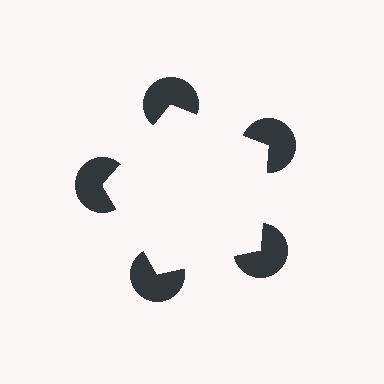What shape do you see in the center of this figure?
An illusory pentagon — its edges are inferred from the aligned wedge cuts in the pac-man discs, not physically drawn.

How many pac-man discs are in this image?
There are 5 — one at each vertex of the illusory pentagon.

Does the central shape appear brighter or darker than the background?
It typically appears slightly brighter than the background, even though no actual brightness change is drawn.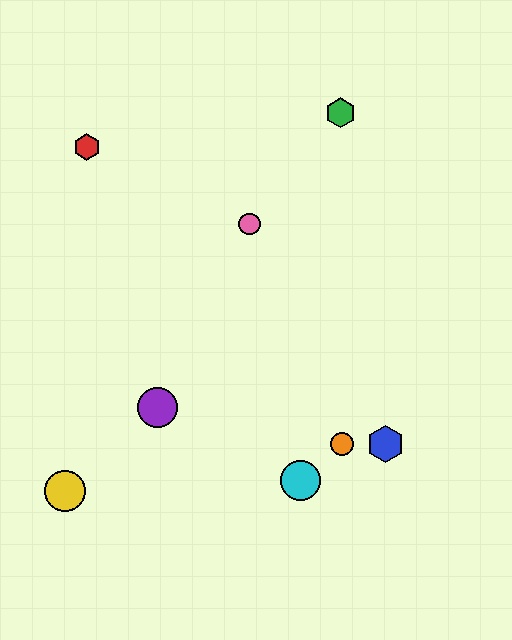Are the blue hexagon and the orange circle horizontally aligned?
Yes, both are at y≈444.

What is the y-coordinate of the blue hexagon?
The blue hexagon is at y≈444.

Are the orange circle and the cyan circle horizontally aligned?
No, the orange circle is at y≈444 and the cyan circle is at y≈480.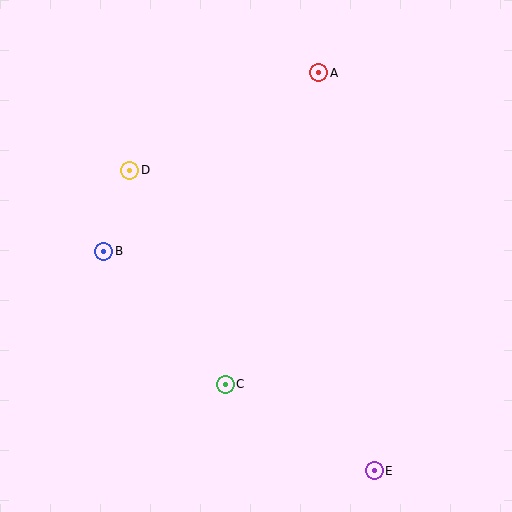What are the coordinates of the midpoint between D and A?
The midpoint between D and A is at (224, 122).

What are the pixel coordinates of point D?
Point D is at (130, 170).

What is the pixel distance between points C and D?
The distance between C and D is 234 pixels.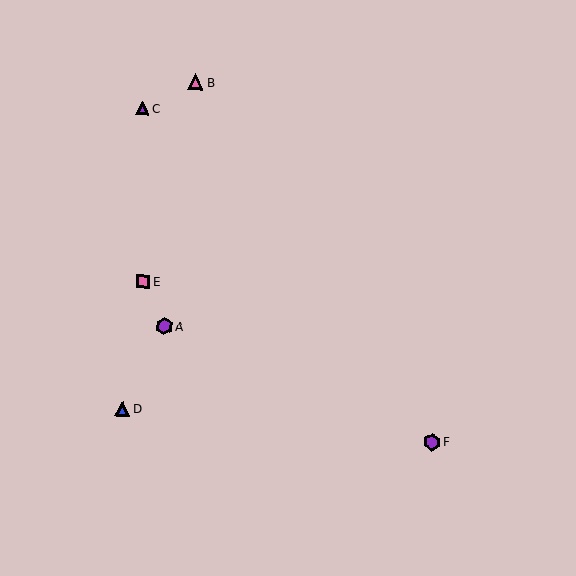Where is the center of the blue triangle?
The center of the blue triangle is at (123, 408).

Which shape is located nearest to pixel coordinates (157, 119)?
The purple triangle (labeled C) at (142, 108) is nearest to that location.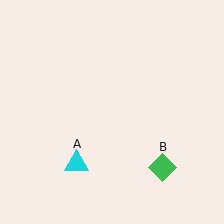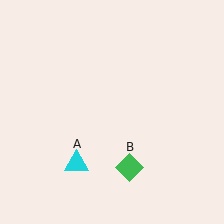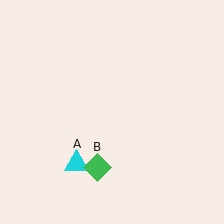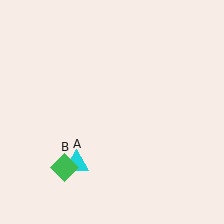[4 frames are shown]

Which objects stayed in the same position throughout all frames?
Cyan triangle (object A) remained stationary.